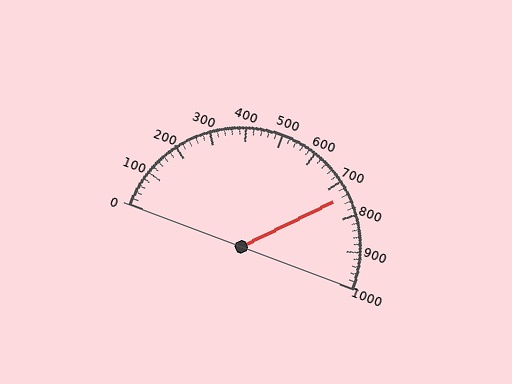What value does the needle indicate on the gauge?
The needle indicates approximately 740.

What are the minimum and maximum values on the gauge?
The gauge ranges from 0 to 1000.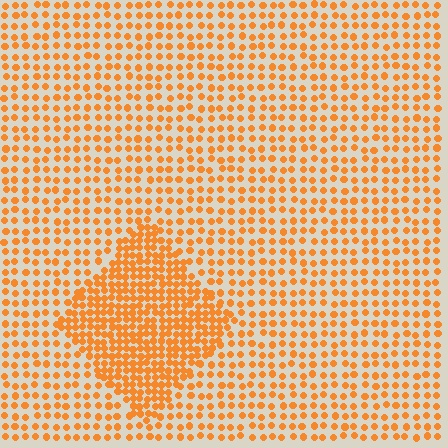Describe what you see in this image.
The image contains small orange elements arranged at two different densities. A diamond-shaped region is visible where the elements are more densely packed than the surrounding area.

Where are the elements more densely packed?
The elements are more densely packed inside the diamond boundary.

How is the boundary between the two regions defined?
The boundary is defined by a change in element density (approximately 2.0x ratio). All elements are the same color, size, and shape.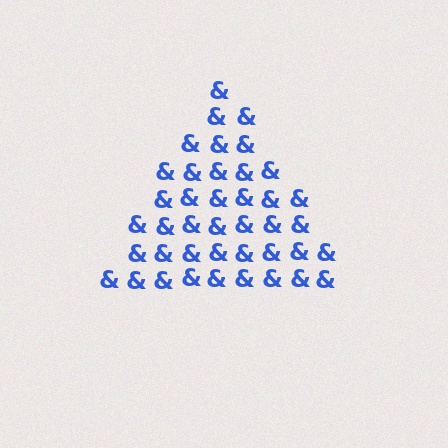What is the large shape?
The large shape is a triangle.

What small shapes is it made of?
It is made of small ampersands.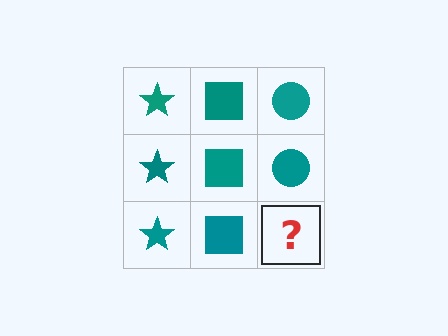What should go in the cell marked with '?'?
The missing cell should contain a teal circle.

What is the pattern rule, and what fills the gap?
The rule is that each column has a consistent shape. The gap should be filled with a teal circle.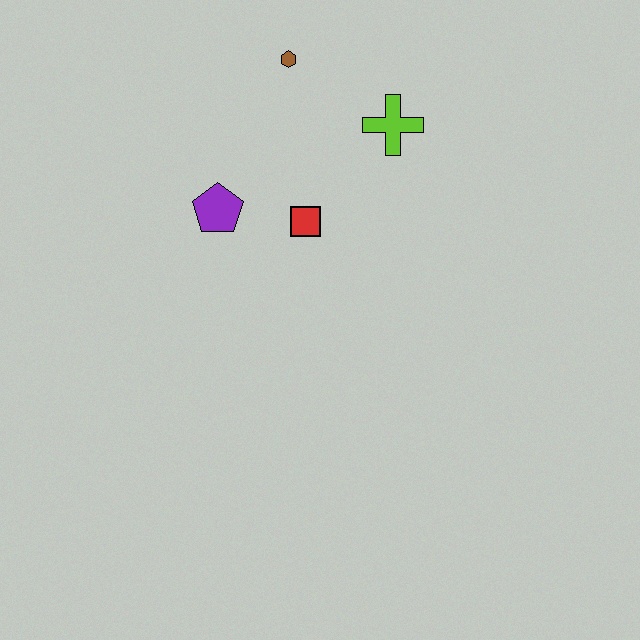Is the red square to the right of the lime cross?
No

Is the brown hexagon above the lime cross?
Yes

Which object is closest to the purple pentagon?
The red square is closest to the purple pentagon.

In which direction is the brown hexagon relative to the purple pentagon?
The brown hexagon is above the purple pentagon.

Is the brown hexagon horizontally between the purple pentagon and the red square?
Yes